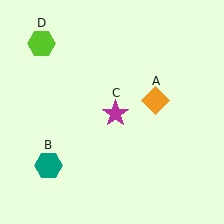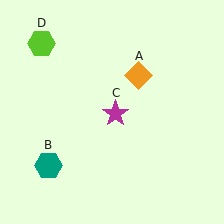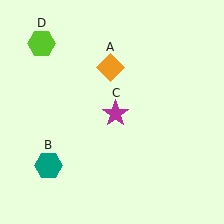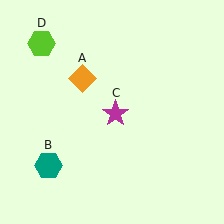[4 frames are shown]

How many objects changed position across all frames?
1 object changed position: orange diamond (object A).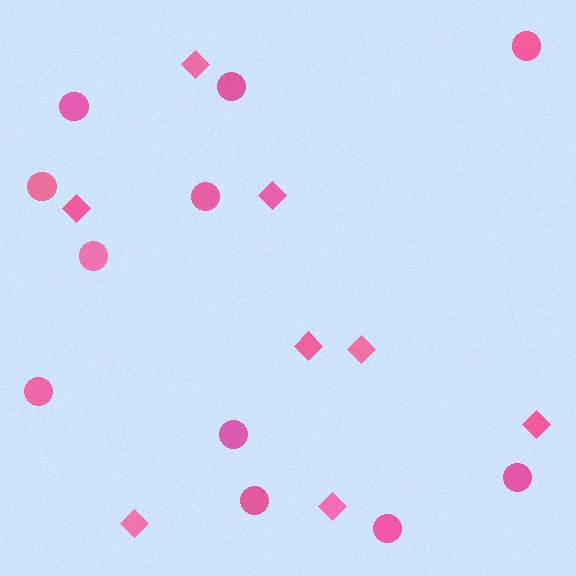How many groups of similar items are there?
There are 2 groups: one group of diamonds (8) and one group of circles (11).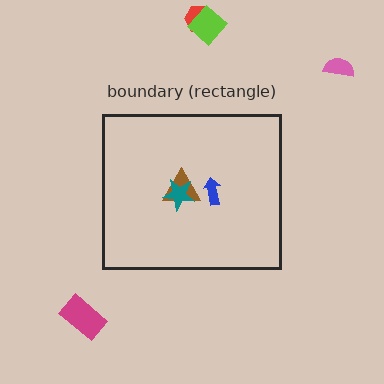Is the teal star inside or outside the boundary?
Inside.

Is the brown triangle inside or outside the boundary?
Inside.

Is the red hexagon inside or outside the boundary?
Outside.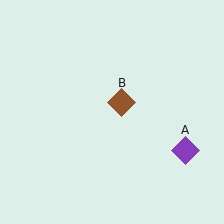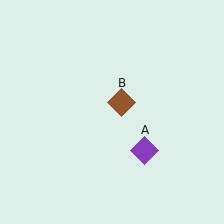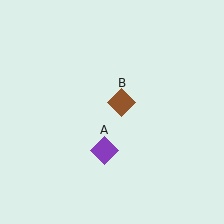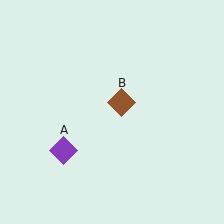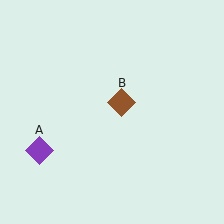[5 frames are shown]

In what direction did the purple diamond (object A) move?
The purple diamond (object A) moved left.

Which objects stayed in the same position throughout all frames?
Brown diamond (object B) remained stationary.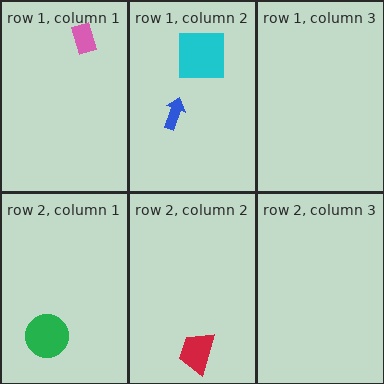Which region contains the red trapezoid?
The row 2, column 2 region.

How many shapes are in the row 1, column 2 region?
2.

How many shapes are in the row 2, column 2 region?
1.